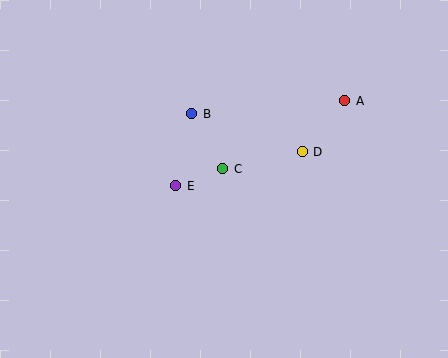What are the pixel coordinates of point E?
Point E is at (176, 186).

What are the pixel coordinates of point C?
Point C is at (223, 169).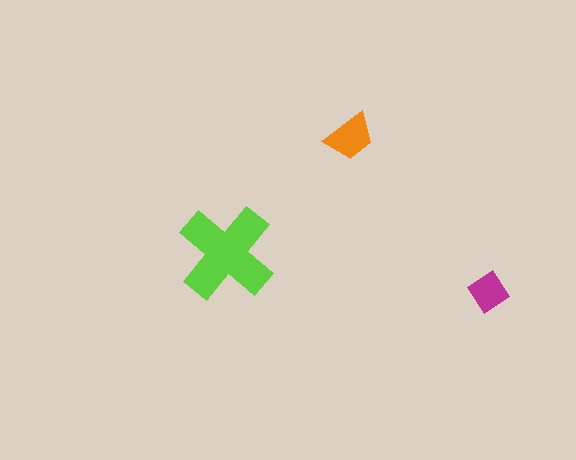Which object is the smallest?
The magenta diamond.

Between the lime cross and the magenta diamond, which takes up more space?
The lime cross.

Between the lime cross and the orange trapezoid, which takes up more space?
The lime cross.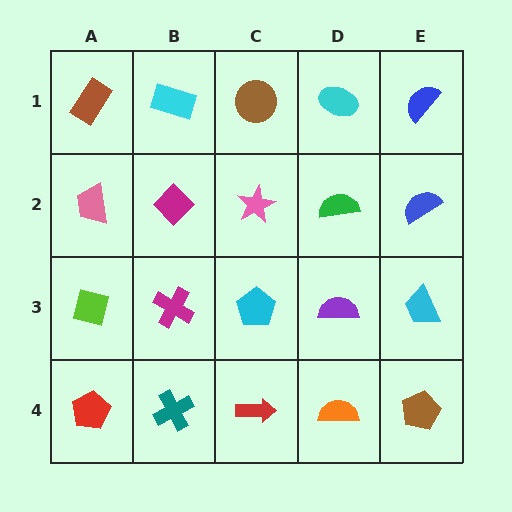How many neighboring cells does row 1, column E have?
2.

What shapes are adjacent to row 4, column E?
A cyan trapezoid (row 3, column E), an orange semicircle (row 4, column D).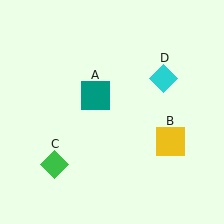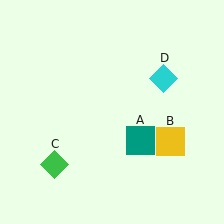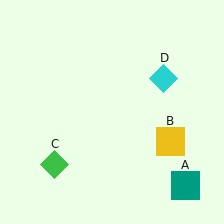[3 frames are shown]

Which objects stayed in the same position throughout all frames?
Yellow square (object B) and green diamond (object C) and cyan diamond (object D) remained stationary.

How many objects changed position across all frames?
1 object changed position: teal square (object A).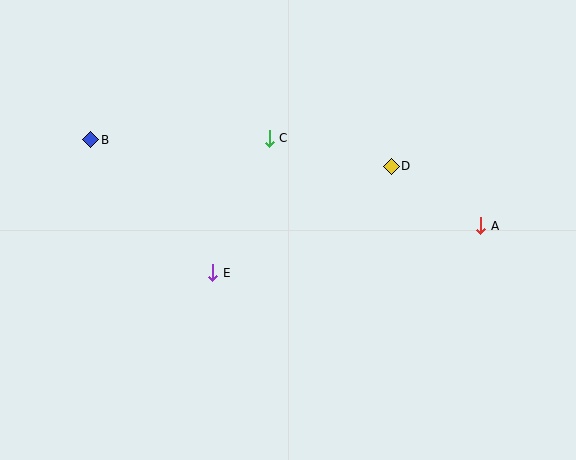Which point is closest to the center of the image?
Point E at (213, 273) is closest to the center.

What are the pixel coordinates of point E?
Point E is at (213, 273).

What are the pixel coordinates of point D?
Point D is at (391, 166).